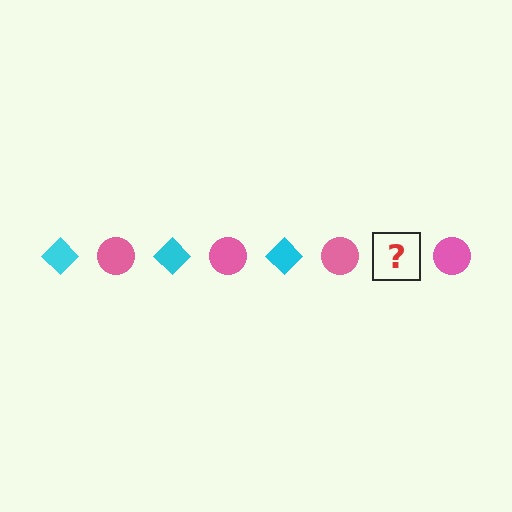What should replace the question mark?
The question mark should be replaced with a cyan diamond.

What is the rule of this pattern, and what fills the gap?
The rule is that the pattern alternates between cyan diamond and pink circle. The gap should be filled with a cyan diamond.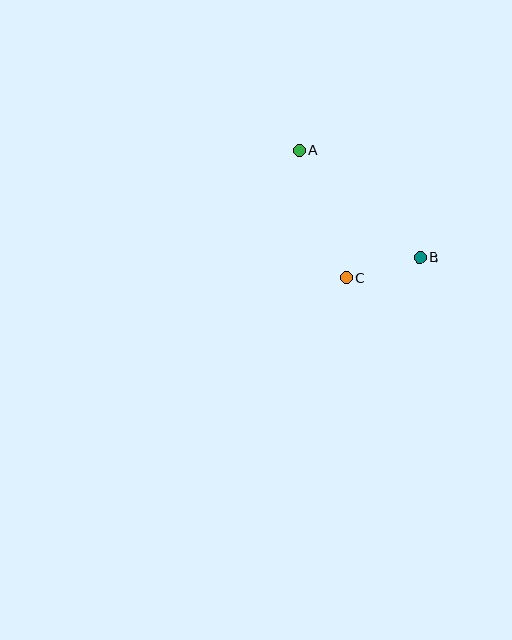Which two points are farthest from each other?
Points A and B are farthest from each other.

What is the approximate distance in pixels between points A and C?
The distance between A and C is approximately 136 pixels.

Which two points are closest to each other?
Points B and C are closest to each other.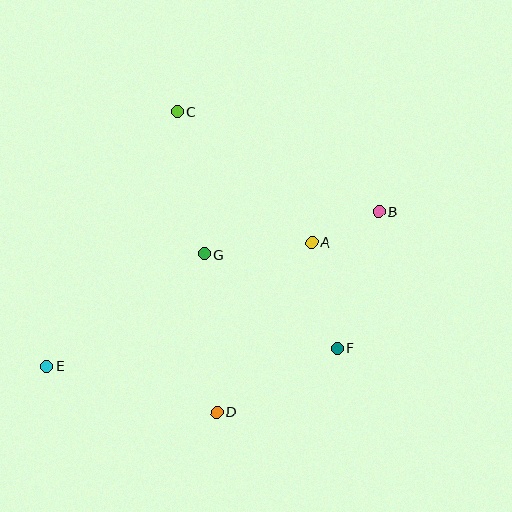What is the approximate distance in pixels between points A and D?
The distance between A and D is approximately 194 pixels.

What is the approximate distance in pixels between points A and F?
The distance between A and F is approximately 109 pixels.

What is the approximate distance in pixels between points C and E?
The distance between C and E is approximately 286 pixels.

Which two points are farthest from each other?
Points B and E are farthest from each other.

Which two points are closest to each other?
Points A and B are closest to each other.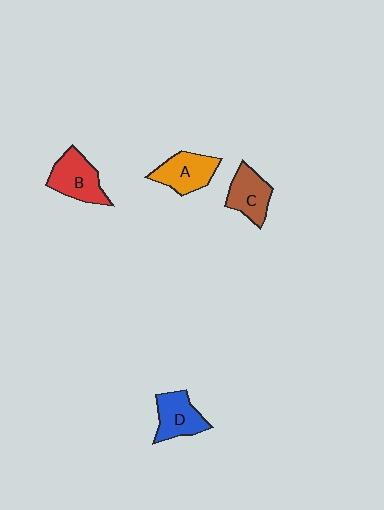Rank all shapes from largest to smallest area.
From largest to smallest: B (red), A (orange), D (blue), C (brown).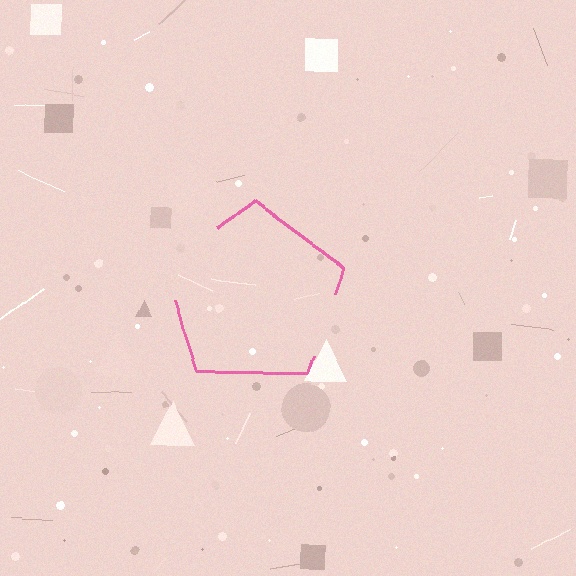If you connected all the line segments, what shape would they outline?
They would outline a pentagon.